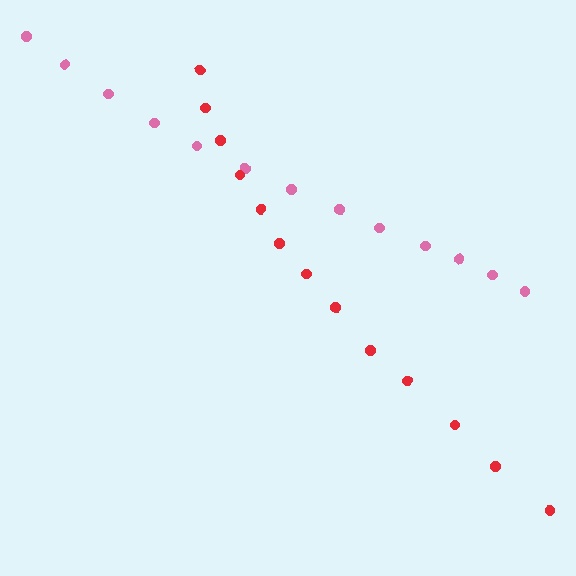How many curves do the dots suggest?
There are 2 distinct paths.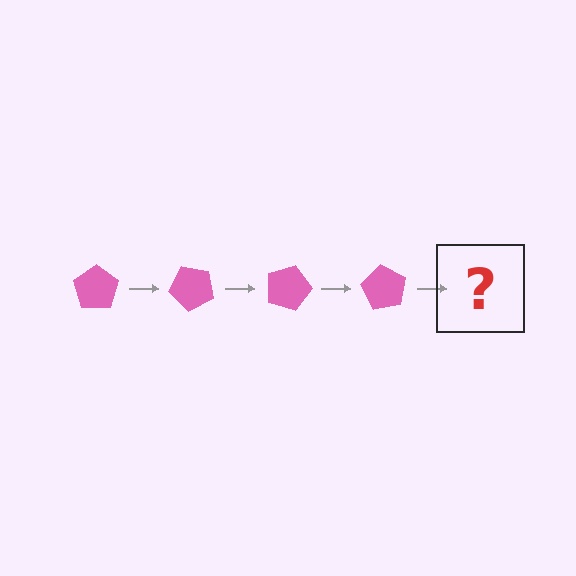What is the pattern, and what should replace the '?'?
The pattern is that the pentagon rotates 45 degrees each step. The '?' should be a pink pentagon rotated 180 degrees.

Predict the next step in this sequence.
The next step is a pink pentagon rotated 180 degrees.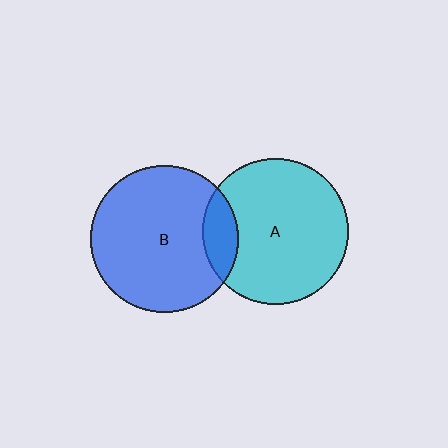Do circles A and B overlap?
Yes.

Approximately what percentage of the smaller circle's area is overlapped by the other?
Approximately 15%.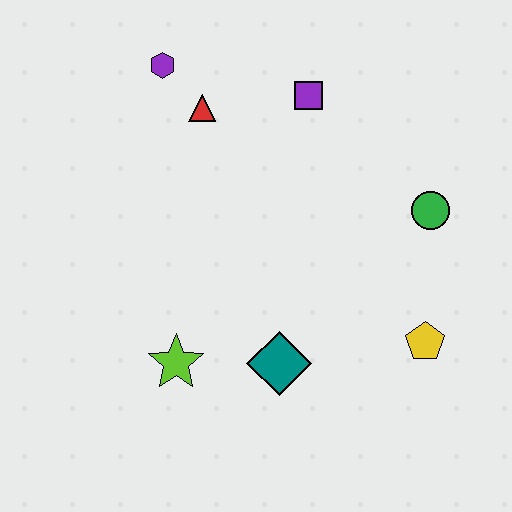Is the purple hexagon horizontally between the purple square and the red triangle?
No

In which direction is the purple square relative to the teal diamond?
The purple square is above the teal diamond.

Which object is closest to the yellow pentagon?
The green circle is closest to the yellow pentagon.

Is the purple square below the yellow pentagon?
No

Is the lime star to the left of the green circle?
Yes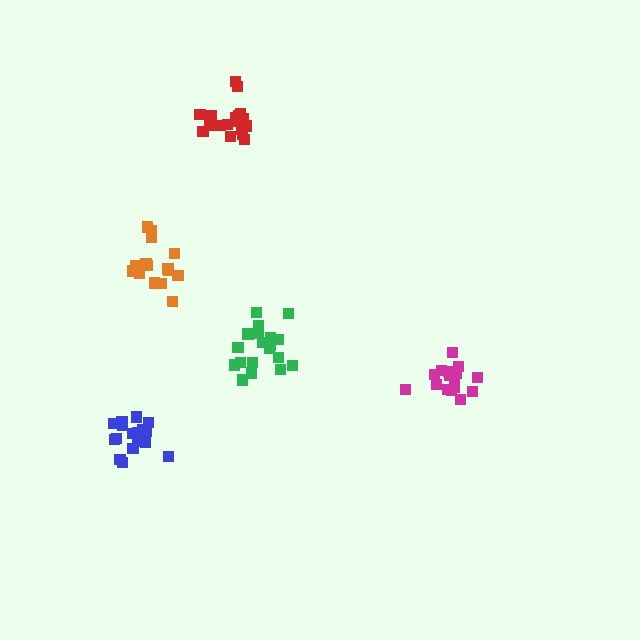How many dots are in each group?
Group 1: 15 dots, Group 2: 18 dots, Group 3: 16 dots, Group 4: 19 dots, Group 5: 19 dots (87 total).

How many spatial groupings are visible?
There are 5 spatial groupings.